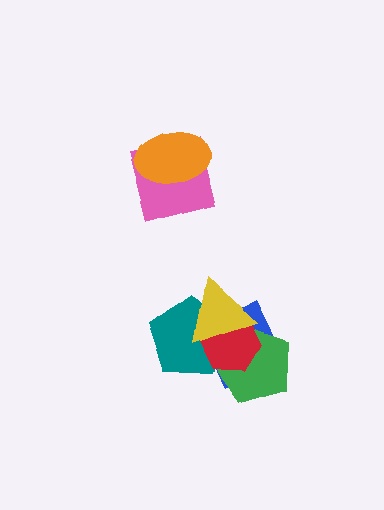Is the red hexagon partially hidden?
Yes, it is partially covered by another shape.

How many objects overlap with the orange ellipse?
1 object overlaps with the orange ellipse.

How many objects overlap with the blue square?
4 objects overlap with the blue square.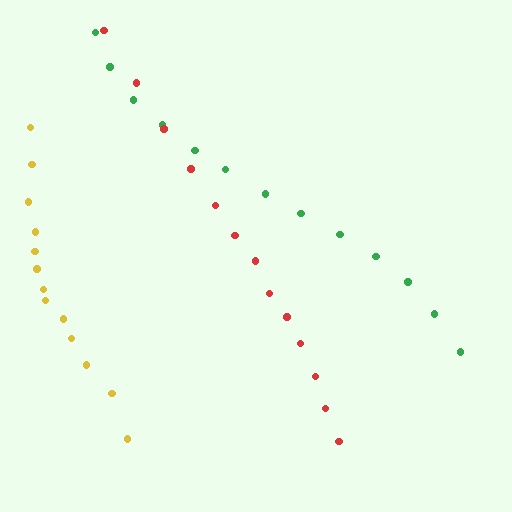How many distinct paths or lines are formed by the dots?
There are 3 distinct paths.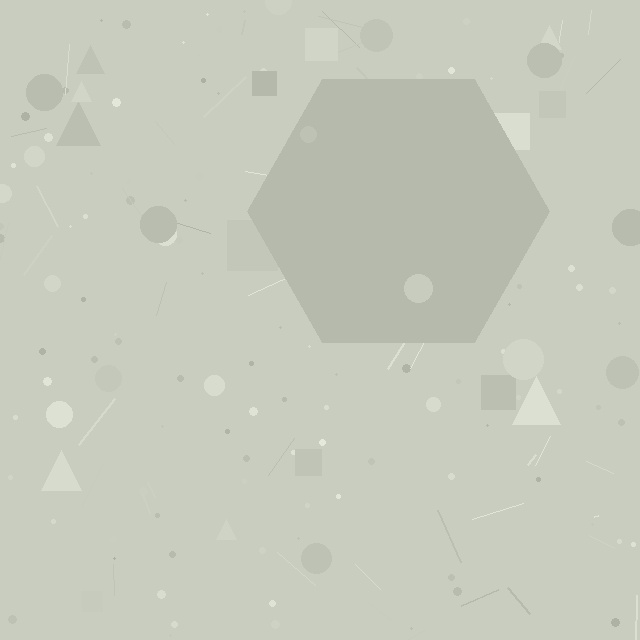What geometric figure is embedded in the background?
A hexagon is embedded in the background.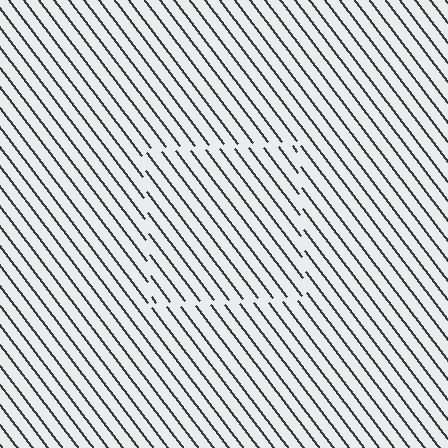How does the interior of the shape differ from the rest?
The interior of the shape contains the same grating, shifted by half a period — the contour is defined by the phase discontinuity where line-ends from the inner and outer gratings abut.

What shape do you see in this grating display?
An illusory square. The interior of the shape contains the same grating, shifted by half a period — the contour is defined by the phase discontinuity where line-ends from the inner and outer gratings abut.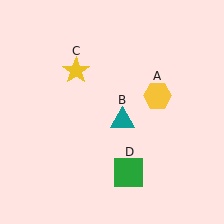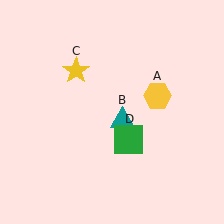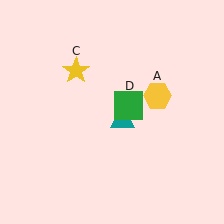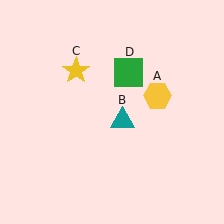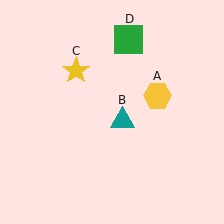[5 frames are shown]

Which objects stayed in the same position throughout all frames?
Yellow hexagon (object A) and teal triangle (object B) and yellow star (object C) remained stationary.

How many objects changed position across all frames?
1 object changed position: green square (object D).